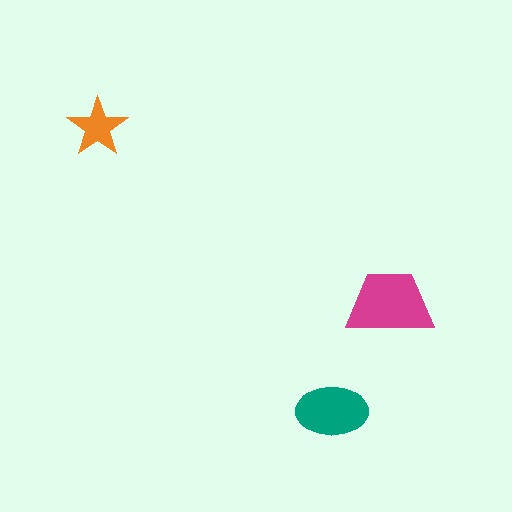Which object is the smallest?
The orange star.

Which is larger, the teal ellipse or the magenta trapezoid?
The magenta trapezoid.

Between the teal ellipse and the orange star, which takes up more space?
The teal ellipse.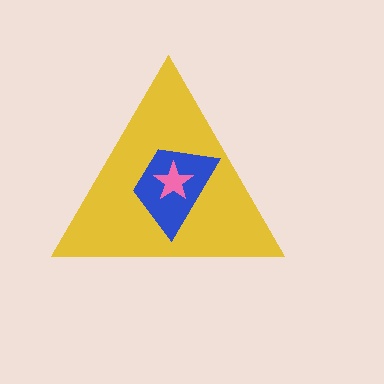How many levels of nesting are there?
3.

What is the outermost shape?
The yellow triangle.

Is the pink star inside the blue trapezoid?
Yes.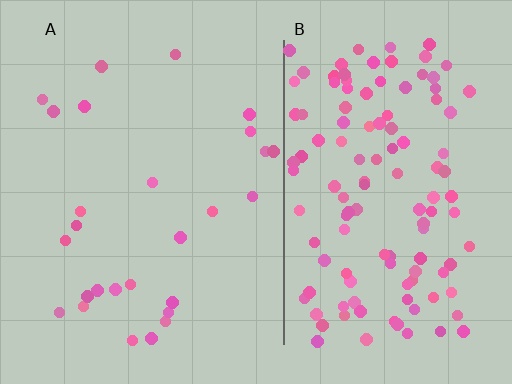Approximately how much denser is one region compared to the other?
Approximately 4.6× — region B over region A.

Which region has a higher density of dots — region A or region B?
B (the right).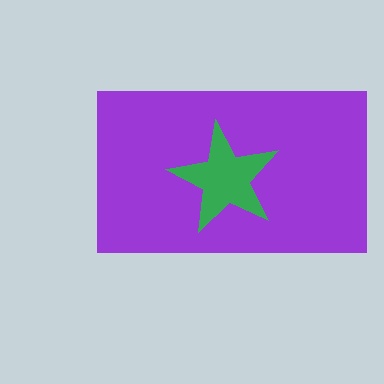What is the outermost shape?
The purple rectangle.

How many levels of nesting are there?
2.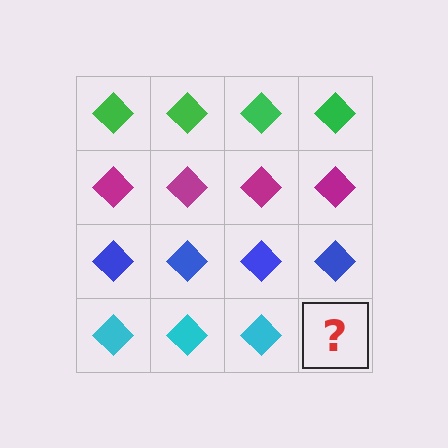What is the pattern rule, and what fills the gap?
The rule is that each row has a consistent color. The gap should be filled with a cyan diamond.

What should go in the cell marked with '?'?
The missing cell should contain a cyan diamond.